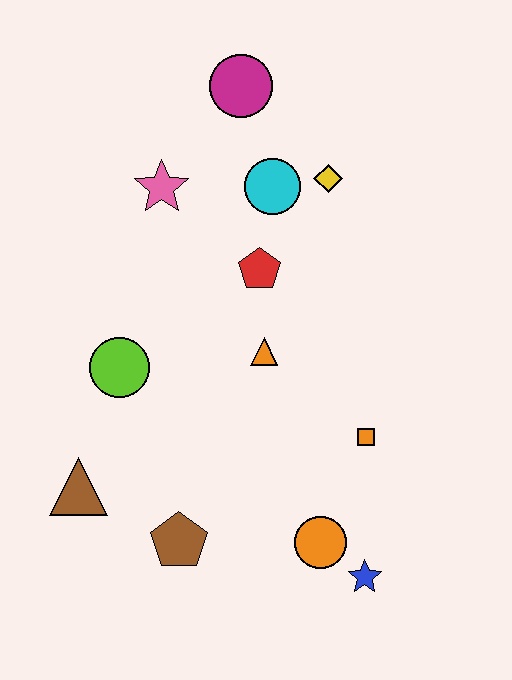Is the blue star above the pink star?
No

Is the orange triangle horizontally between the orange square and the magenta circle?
Yes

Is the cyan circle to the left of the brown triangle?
No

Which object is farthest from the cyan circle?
The blue star is farthest from the cyan circle.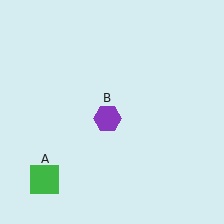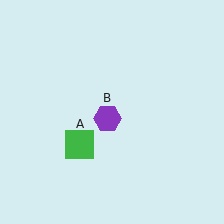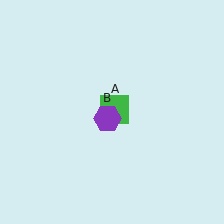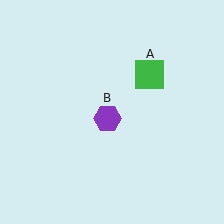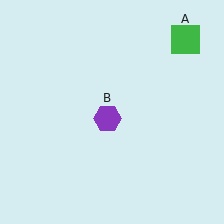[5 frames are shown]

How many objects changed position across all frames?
1 object changed position: green square (object A).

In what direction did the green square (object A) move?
The green square (object A) moved up and to the right.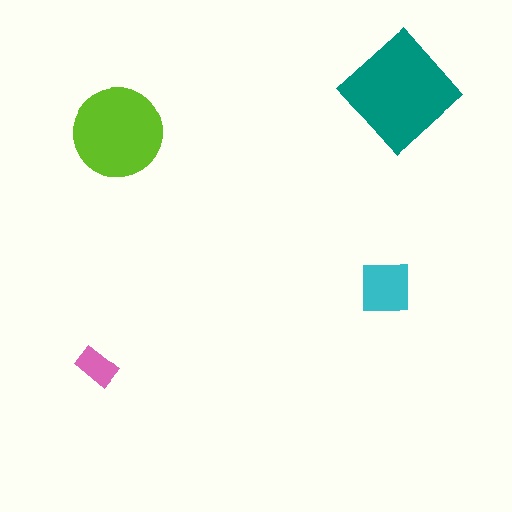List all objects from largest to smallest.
The teal diamond, the lime circle, the cyan square, the pink rectangle.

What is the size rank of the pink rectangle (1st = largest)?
4th.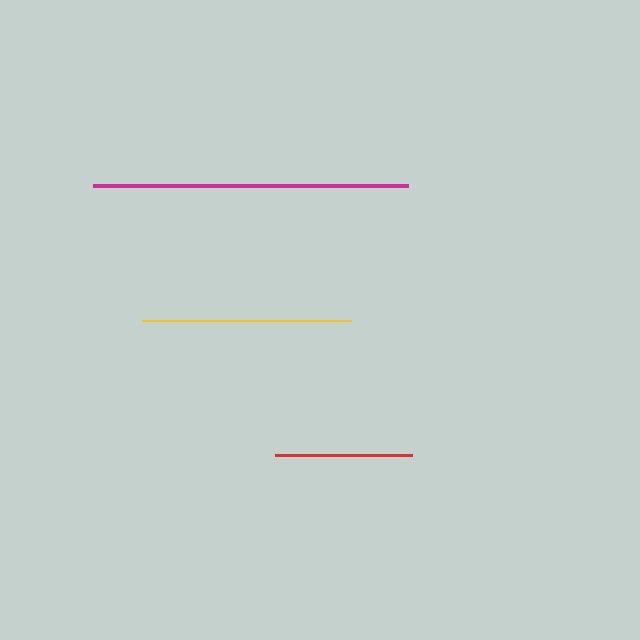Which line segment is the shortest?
The red line is the shortest at approximately 137 pixels.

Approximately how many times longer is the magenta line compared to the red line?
The magenta line is approximately 2.3 times the length of the red line.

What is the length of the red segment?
The red segment is approximately 137 pixels long.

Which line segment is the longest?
The magenta line is the longest at approximately 314 pixels.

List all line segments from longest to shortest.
From longest to shortest: magenta, yellow, red.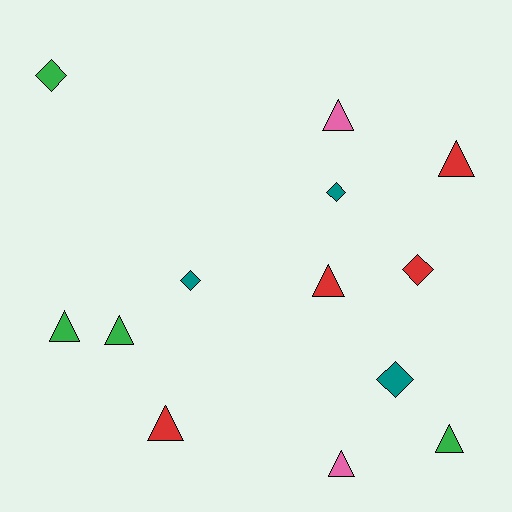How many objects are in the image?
There are 13 objects.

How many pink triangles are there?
There are 2 pink triangles.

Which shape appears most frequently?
Triangle, with 8 objects.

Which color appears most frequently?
Red, with 4 objects.